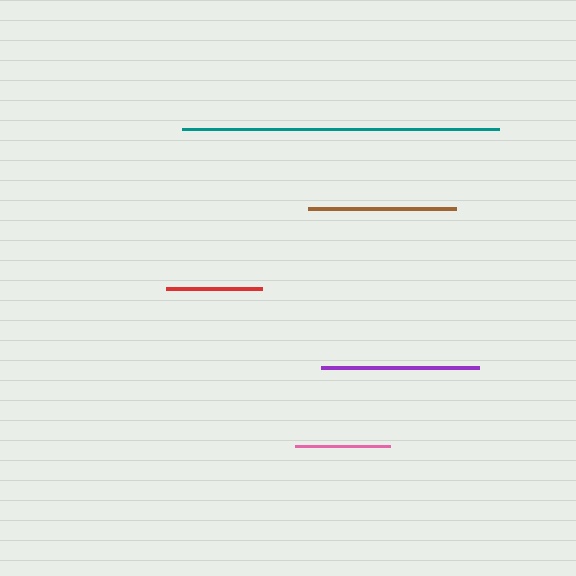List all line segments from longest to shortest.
From longest to shortest: teal, purple, brown, pink, red.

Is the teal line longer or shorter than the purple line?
The teal line is longer than the purple line.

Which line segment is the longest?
The teal line is the longest at approximately 317 pixels.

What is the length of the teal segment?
The teal segment is approximately 317 pixels long.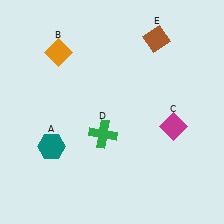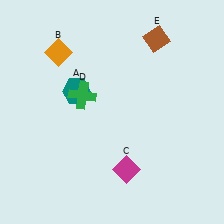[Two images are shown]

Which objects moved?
The objects that moved are: the teal hexagon (A), the magenta diamond (C), the green cross (D).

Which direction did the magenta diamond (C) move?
The magenta diamond (C) moved left.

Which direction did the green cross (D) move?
The green cross (D) moved up.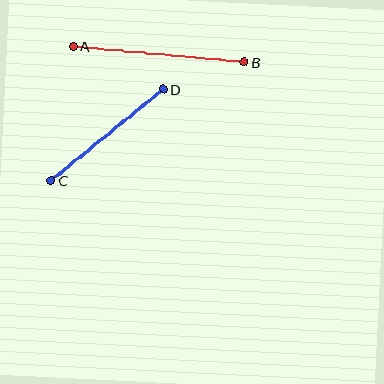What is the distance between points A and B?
The distance is approximately 172 pixels.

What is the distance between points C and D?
The distance is approximately 145 pixels.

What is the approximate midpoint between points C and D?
The midpoint is at approximately (107, 135) pixels.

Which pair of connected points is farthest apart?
Points A and B are farthest apart.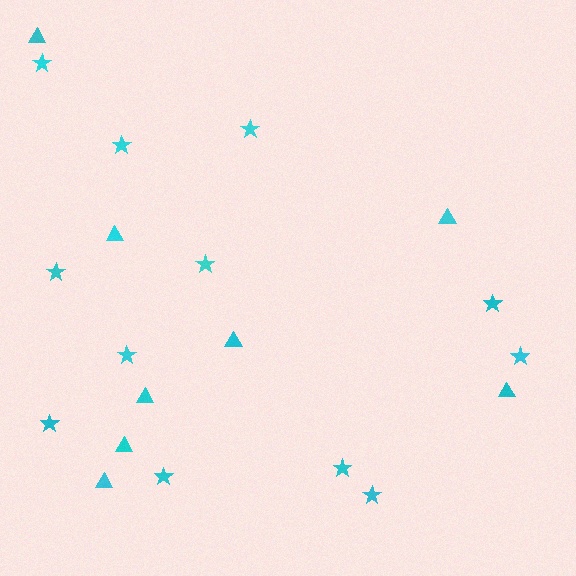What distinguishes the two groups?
There are 2 groups: one group of triangles (8) and one group of stars (12).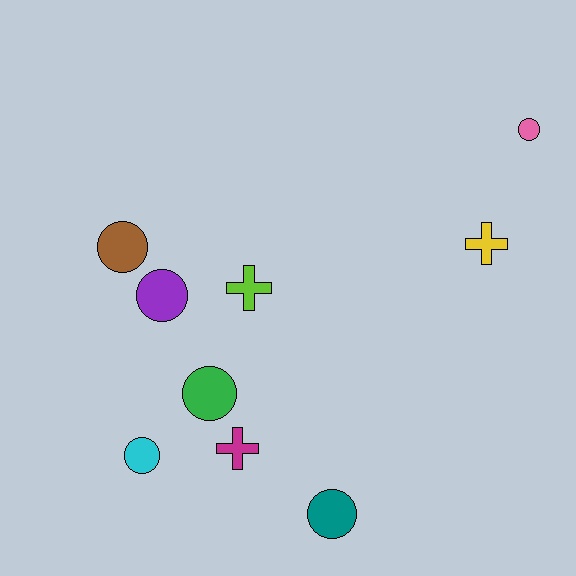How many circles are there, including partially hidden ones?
There are 6 circles.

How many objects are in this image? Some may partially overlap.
There are 9 objects.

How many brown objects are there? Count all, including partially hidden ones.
There is 1 brown object.